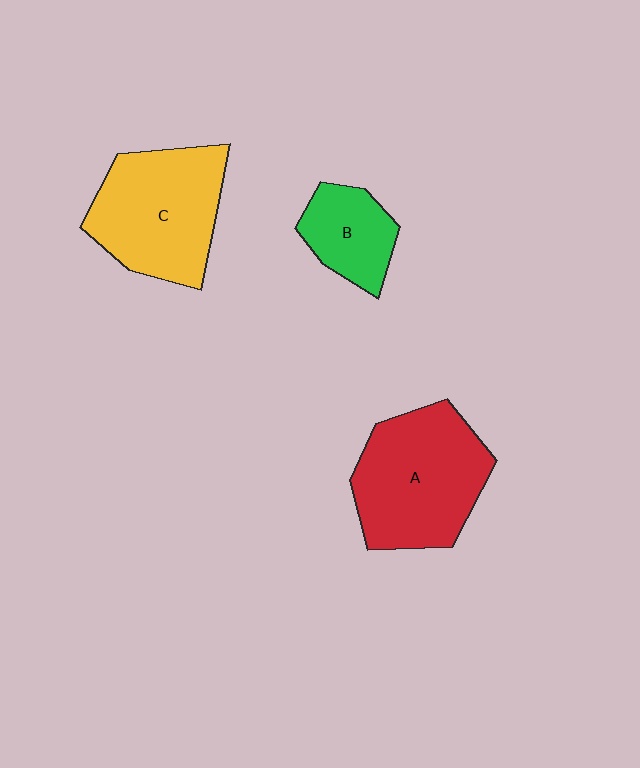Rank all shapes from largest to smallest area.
From largest to smallest: A (red), C (yellow), B (green).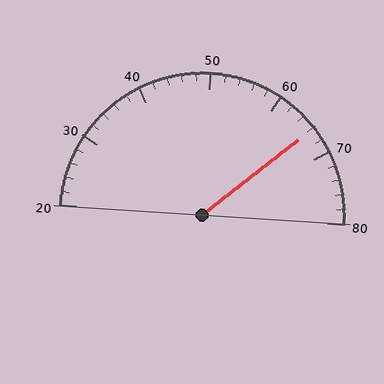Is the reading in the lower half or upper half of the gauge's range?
The reading is in the upper half of the range (20 to 80).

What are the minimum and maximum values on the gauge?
The gauge ranges from 20 to 80.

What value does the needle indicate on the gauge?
The needle indicates approximately 66.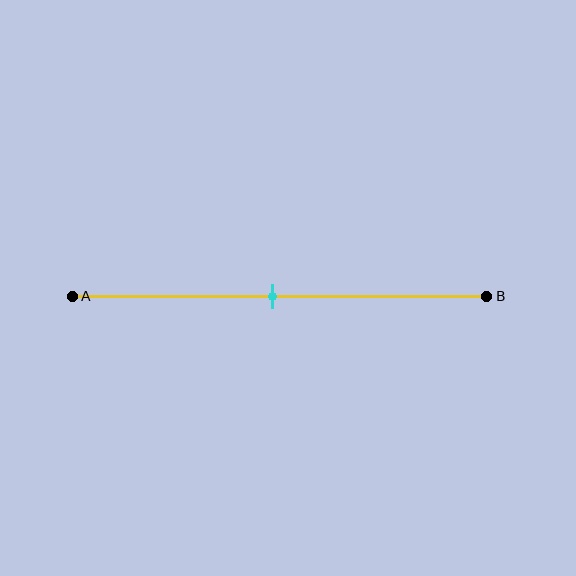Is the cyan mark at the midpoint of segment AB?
Yes, the mark is approximately at the midpoint.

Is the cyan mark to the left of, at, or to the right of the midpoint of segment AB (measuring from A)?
The cyan mark is approximately at the midpoint of segment AB.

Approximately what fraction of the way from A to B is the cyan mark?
The cyan mark is approximately 50% of the way from A to B.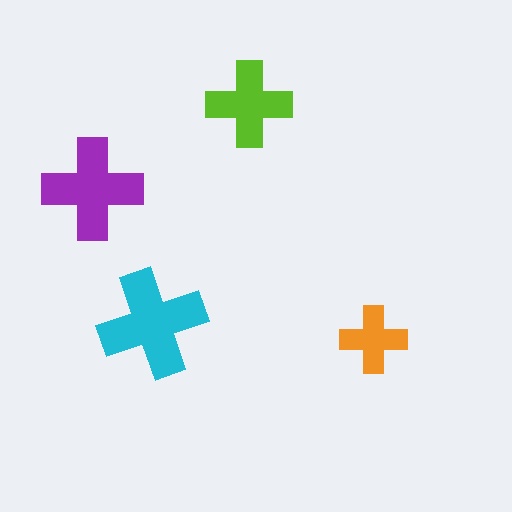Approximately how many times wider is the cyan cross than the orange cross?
About 1.5 times wider.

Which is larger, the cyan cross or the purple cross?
The cyan one.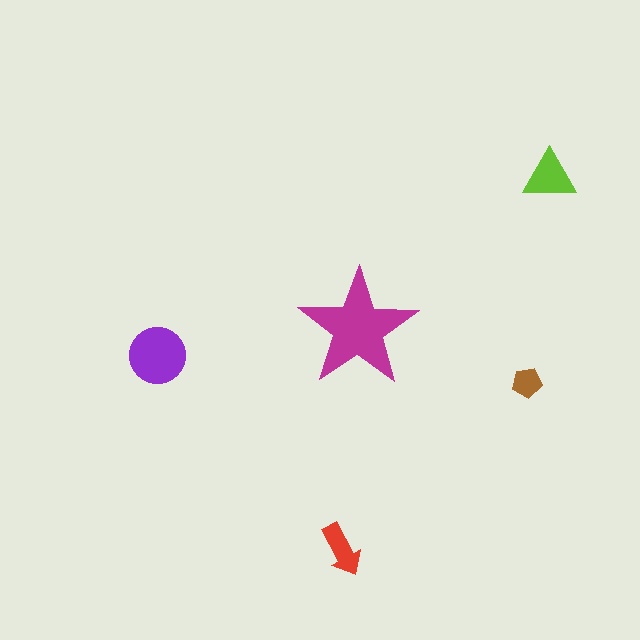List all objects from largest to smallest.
The magenta star, the purple circle, the lime triangle, the red arrow, the brown pentagon.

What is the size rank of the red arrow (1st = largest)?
4th.